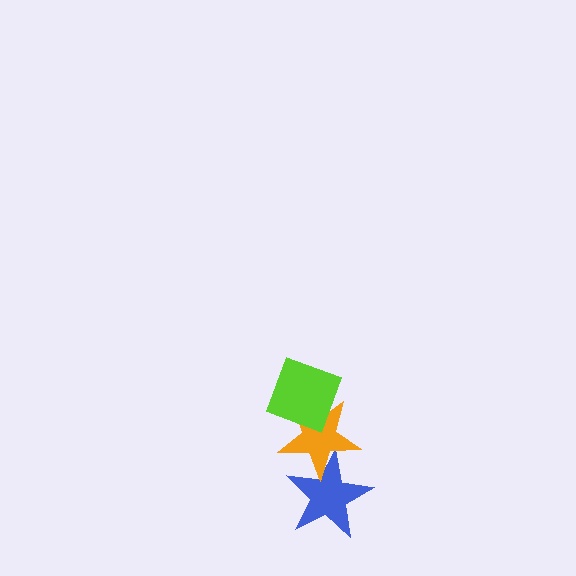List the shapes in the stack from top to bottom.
From top to bottom: the lime diamond, the orange star, the blue star.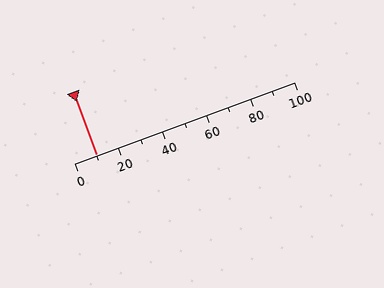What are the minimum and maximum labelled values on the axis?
The axis runs from 0 to 100.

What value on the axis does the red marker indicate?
The marker indicates approximately 10.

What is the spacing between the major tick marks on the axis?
The major ticks are spaced 20 apart.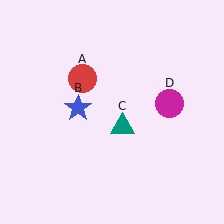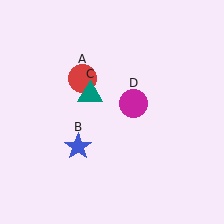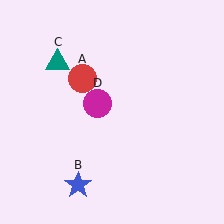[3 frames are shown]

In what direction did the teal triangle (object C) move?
The teal triangle (object C) moved up and to the left.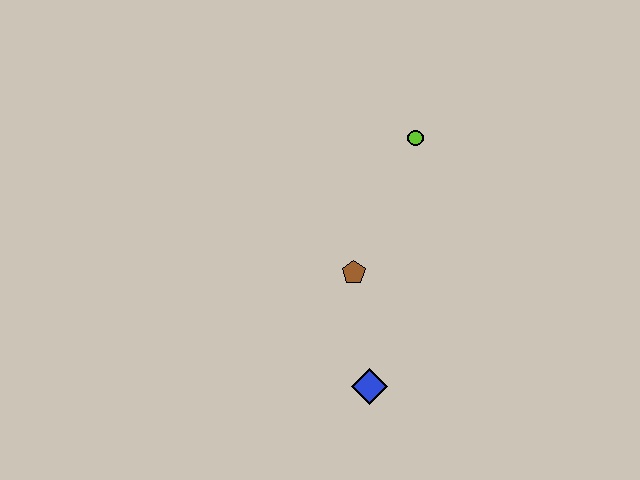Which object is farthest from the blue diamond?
The lime circle is farthest from the blue diamond.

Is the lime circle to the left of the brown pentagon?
No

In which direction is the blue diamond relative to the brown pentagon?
The blue diamond is below the brown pentagon.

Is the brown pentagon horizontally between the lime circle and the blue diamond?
No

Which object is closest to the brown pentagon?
The blue diamond is closest to the brown pentagon.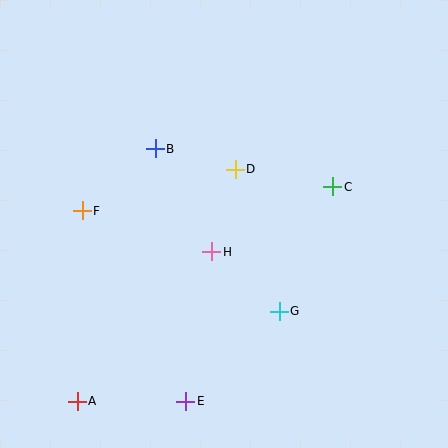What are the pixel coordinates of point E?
Point E is at (186, 401).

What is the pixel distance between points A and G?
The distance between A and G is 221 pixels.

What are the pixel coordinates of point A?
Point A is at (77, 401).